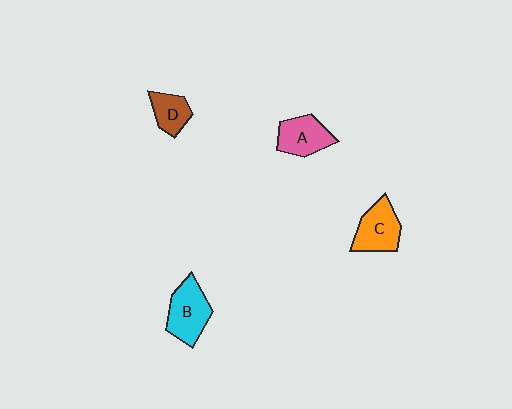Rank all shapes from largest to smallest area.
From largest to smallest: B (cyan), C (orange), A (pink), D (brown).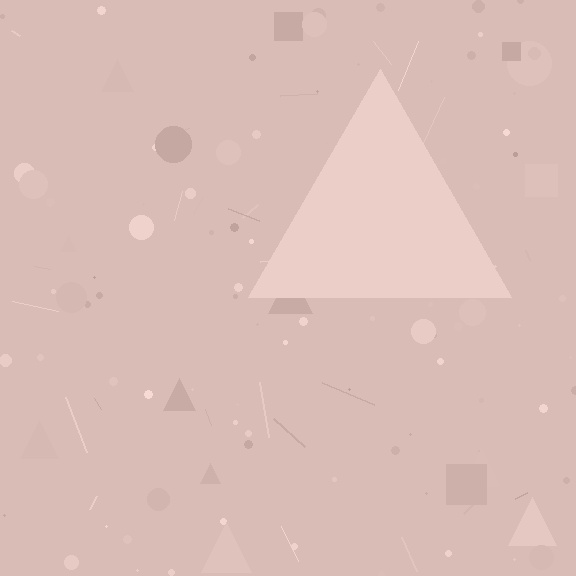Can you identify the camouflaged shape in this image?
The camouflaged shape is a triangle.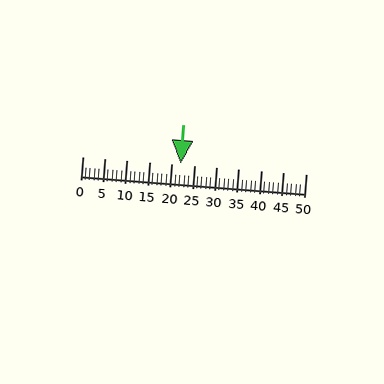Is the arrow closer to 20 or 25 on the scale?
The arrow is closer to 20.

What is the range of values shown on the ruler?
The ruler shows values from 0 to 50.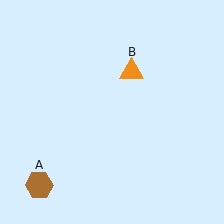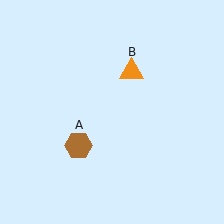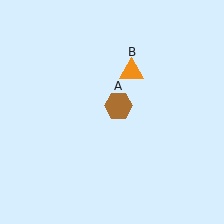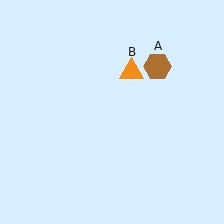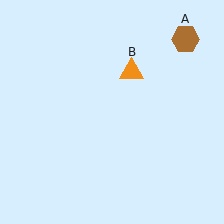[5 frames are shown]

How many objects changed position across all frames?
1 object changed position: brown hexagon (object A).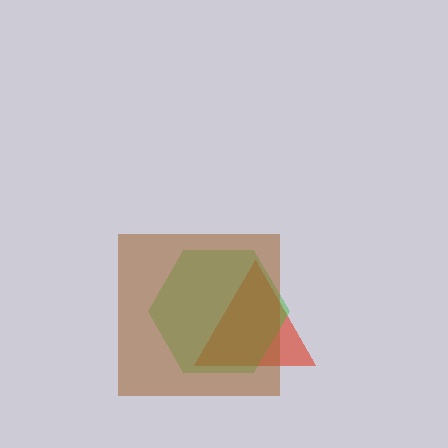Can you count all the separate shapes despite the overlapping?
Yes, there are 3 separate shapes.